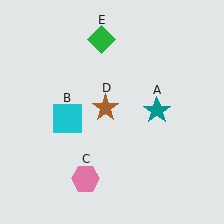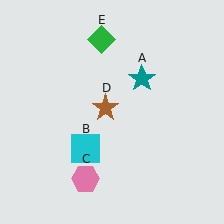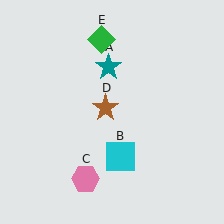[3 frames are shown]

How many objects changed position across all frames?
2 objects changed position: teal star (object A), cyan square (object B).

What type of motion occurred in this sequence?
The teal star (object A), cyan square (object B) rotated counterclockwise around the center of the scene.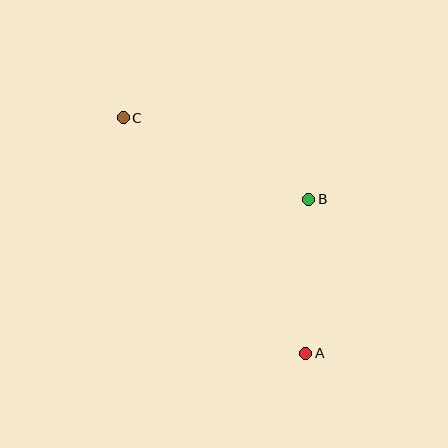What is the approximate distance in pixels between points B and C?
The distance between B and C is approximately 203 pixels.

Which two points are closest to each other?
Points A and B are closest to each other.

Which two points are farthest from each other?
Points A and C are farthest from each other.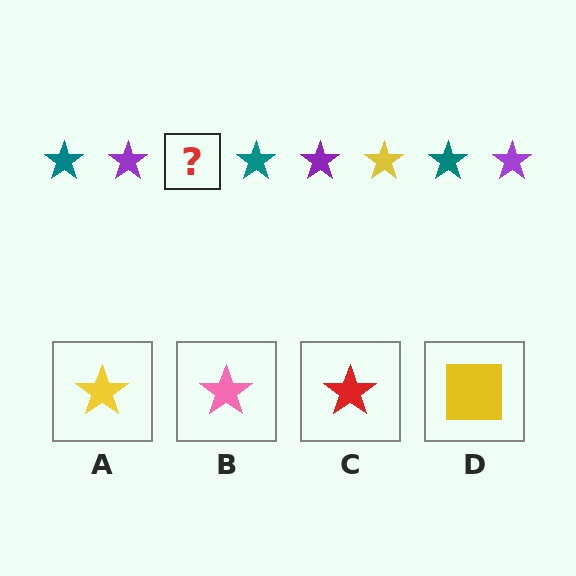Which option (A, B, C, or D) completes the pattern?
A.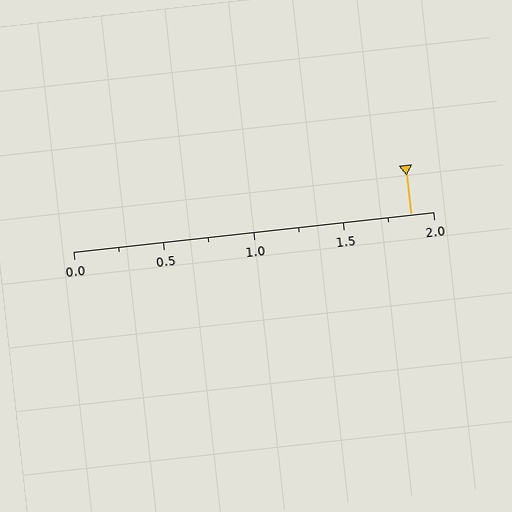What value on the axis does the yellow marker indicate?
The marker indicates approximately 1.88.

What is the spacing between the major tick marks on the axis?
The major ticks are spaced 0.5 apart.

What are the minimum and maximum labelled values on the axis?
The axis runs from 0.0 to 2.0.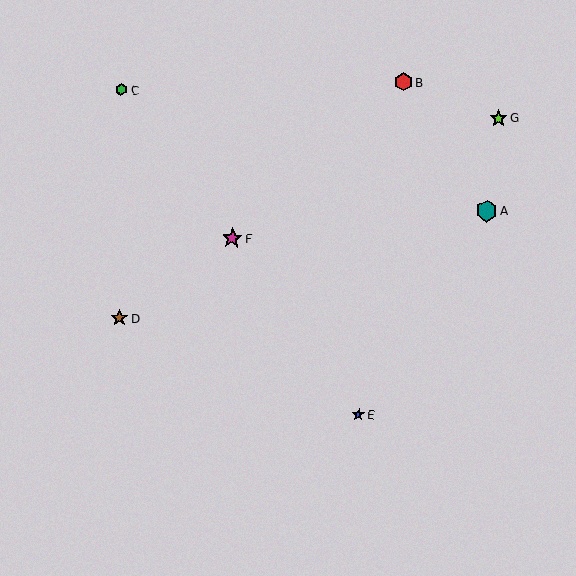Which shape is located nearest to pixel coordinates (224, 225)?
The magenta star (labeled F) at (232, 238) is nearest to that location.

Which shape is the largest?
The teal hexagon (labeled A) is the largest.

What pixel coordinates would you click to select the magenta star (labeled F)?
Click at (232, 238) to select the magenta star F.